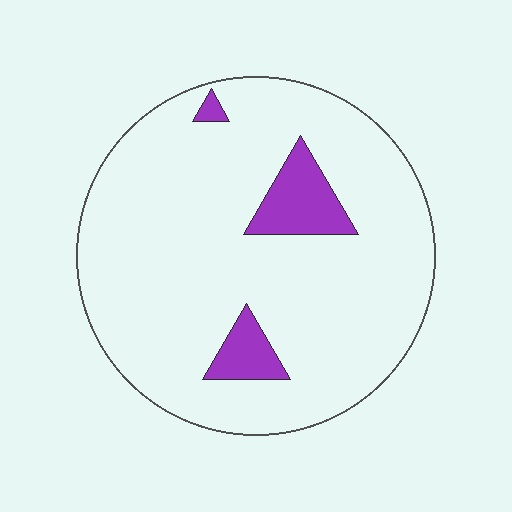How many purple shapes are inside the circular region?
3.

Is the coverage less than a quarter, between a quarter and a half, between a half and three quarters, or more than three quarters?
Less than a quarter.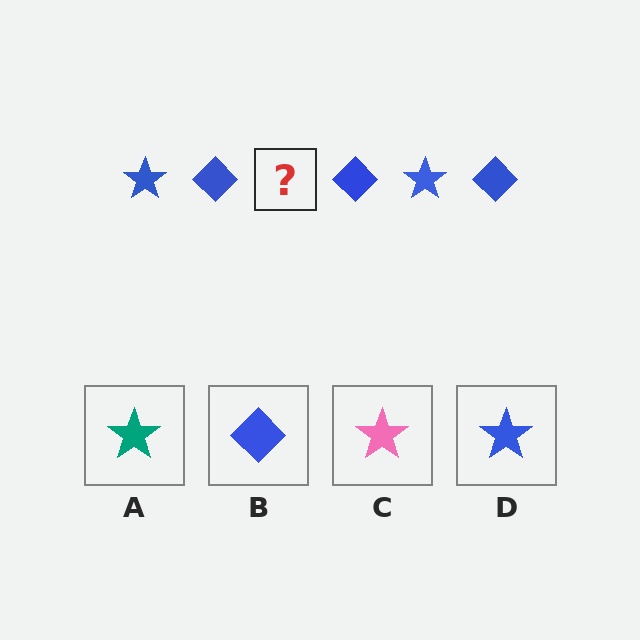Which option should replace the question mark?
Option D.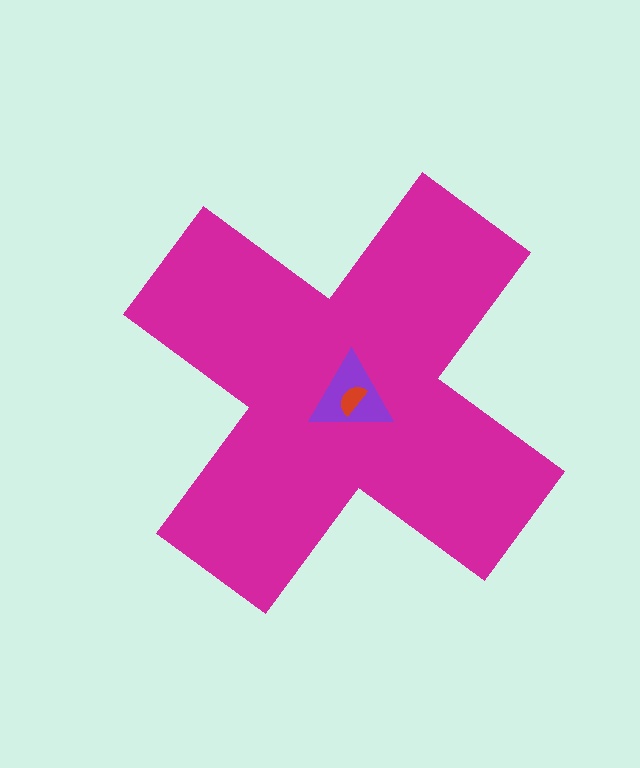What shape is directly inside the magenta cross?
The purple triangle.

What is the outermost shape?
The magenta cross.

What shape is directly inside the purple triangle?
The red semicircle.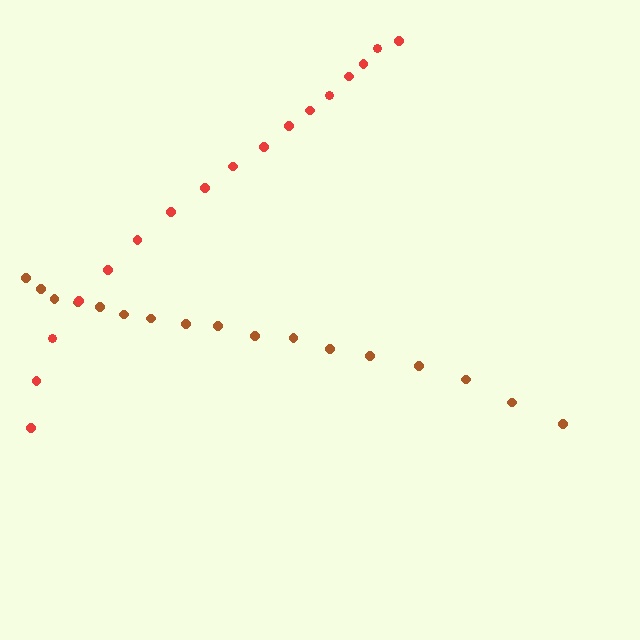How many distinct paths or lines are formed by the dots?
There are 2 distinct paths.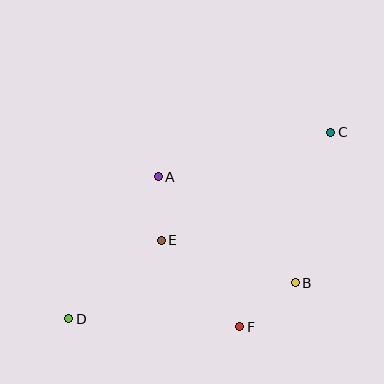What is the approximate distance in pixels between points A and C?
The distance between A and C is approximately 178 pixels.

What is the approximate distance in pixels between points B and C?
The distance between B and C is approximately 155 pixels.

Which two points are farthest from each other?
Points C and D are farthest from each other.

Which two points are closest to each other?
Points A and E are closest to each other.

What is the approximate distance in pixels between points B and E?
The distance between B and E is approximately 140 pixels.